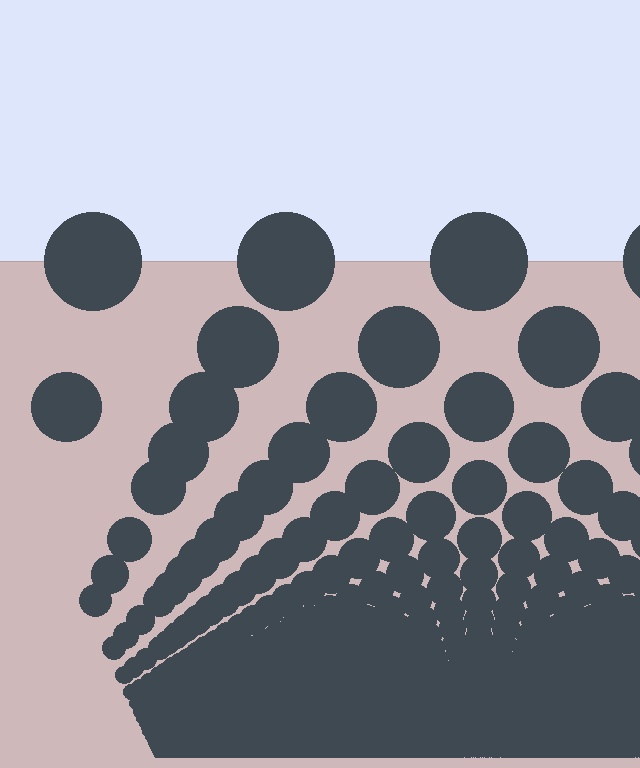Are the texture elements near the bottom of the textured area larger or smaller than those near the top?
Smaller. The gradient is inverted — elements near the bottom are smaller and denser.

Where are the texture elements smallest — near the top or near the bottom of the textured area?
Near the bottom.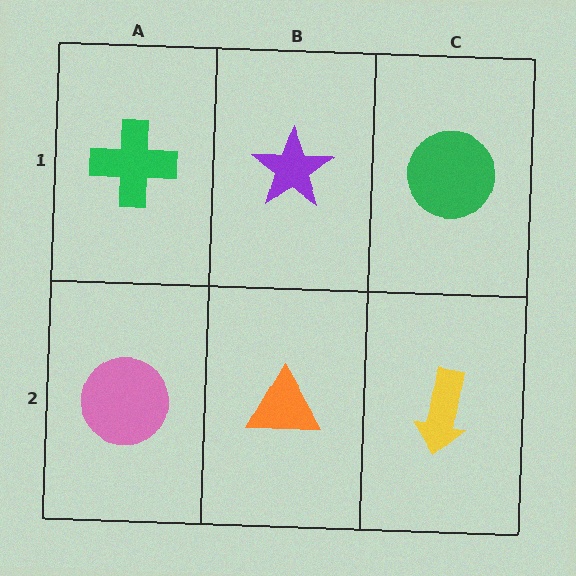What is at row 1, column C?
A green circle.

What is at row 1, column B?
A purple star.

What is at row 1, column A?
A green cross.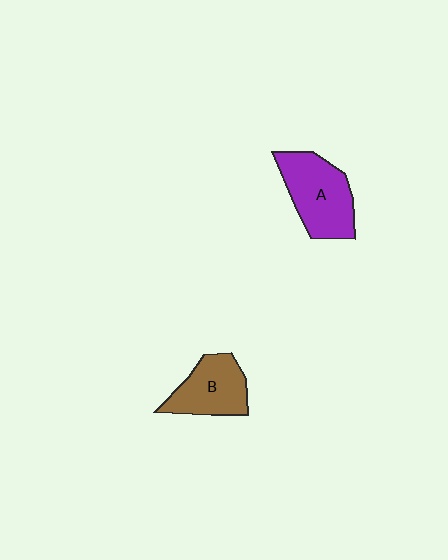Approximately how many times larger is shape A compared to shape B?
Approximately 1.3 times.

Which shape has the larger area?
Shape A (purple).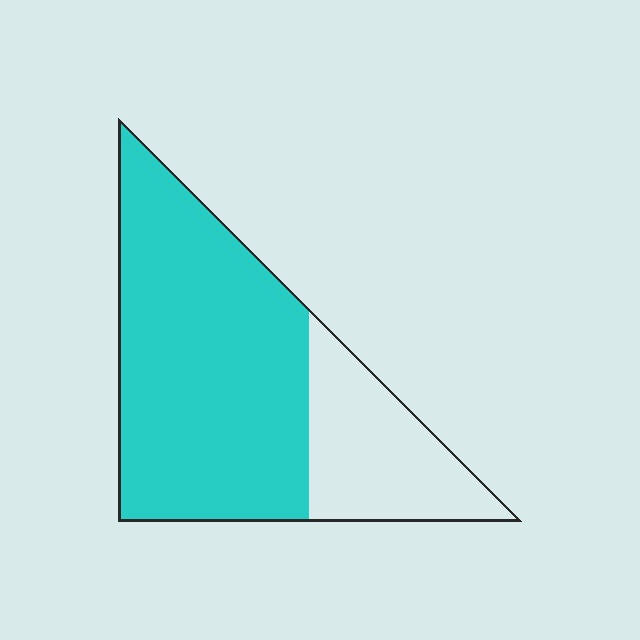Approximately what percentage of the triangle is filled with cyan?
Approximately 70%.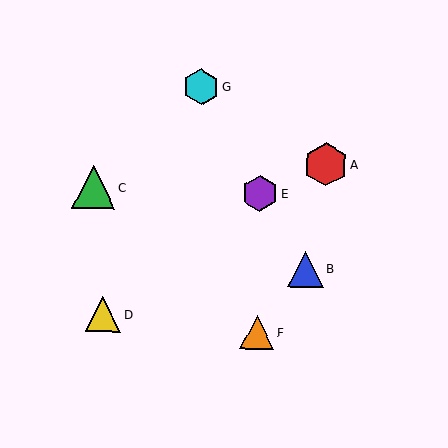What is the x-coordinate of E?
Object E is at x≈260.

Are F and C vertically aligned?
No, F is at x≈257 and C is at x≈94.